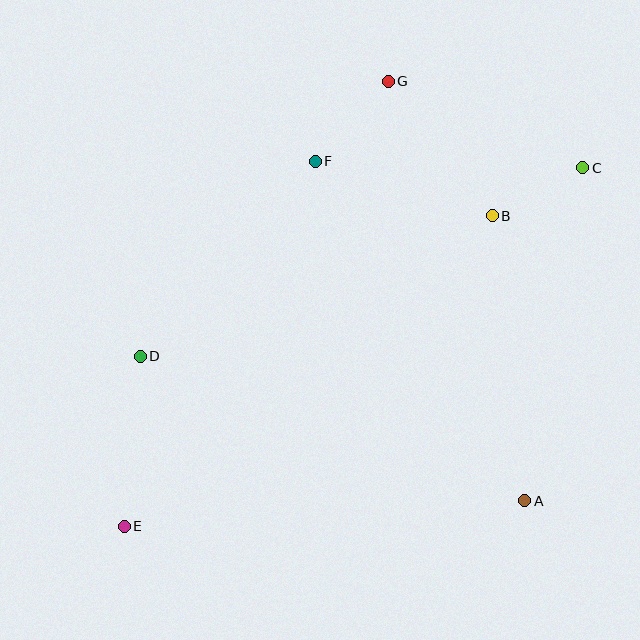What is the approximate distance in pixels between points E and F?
The distance between E and F is approximately 412 pixels.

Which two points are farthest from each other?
Points C and E are farthest from each other.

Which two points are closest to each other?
Points B and C are closest to each other.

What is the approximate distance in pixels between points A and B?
The distance between A and B is approximately 287 pixels.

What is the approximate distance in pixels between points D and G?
The distance between D and G is approximately 370 pixels.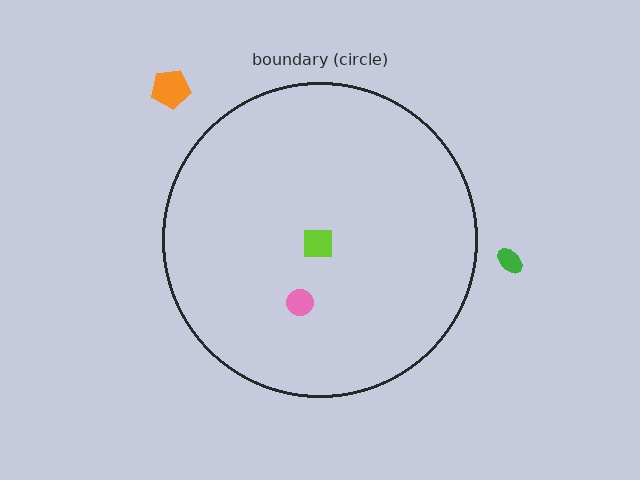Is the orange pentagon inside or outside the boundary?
Outside.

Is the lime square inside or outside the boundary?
Inside.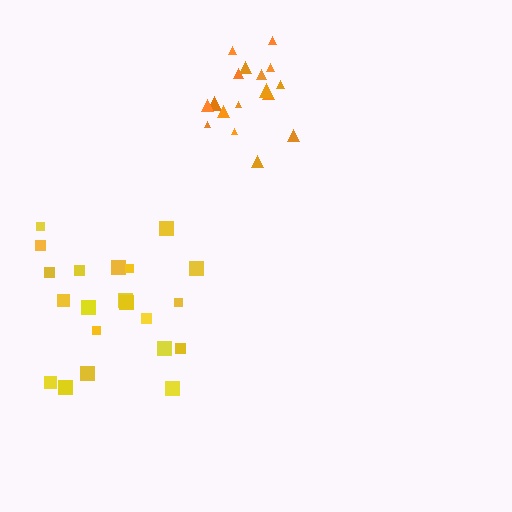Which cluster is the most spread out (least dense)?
Yellow.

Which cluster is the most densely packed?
Orange.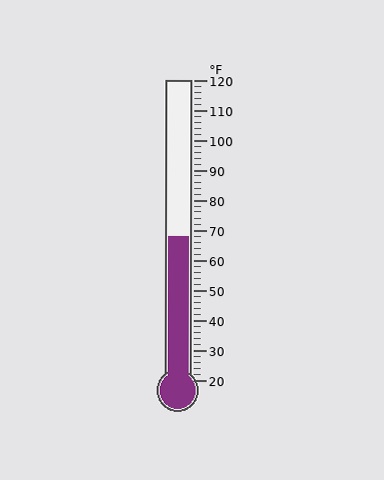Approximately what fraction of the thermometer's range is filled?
The thermometer is filled to approximately 50% of its range.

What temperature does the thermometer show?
The thermometer shows approximately 68°F.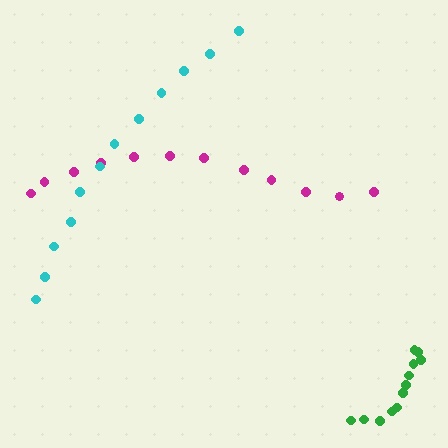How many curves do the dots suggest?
There are 3 distinct paths.